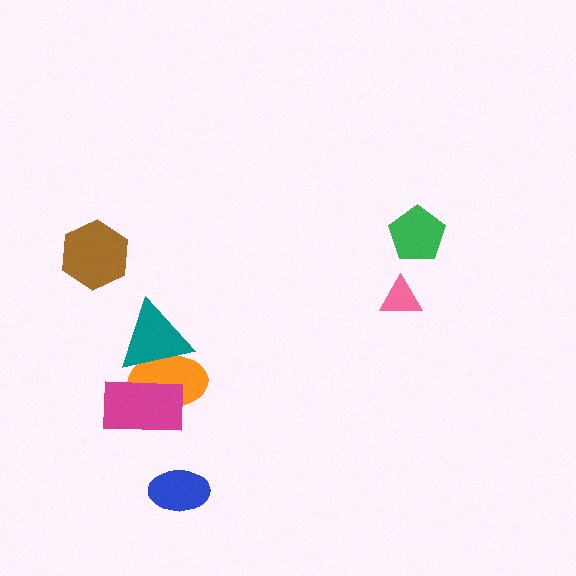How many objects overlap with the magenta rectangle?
2 objects overlap with the magenta rectangle.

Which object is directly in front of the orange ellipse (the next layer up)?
The magenta rectangle is directly in front of the orange ellipse.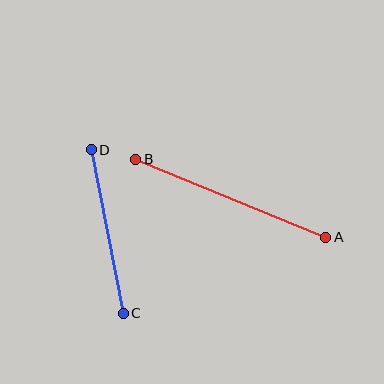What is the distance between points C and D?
The distance is approximately 167 pixels.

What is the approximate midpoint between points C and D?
The midpoint is at approximately (107, 232) pixels.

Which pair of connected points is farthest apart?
Points A and B are farthest apart.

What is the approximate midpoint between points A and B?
The midpoint is at approximately (231, 198) pixels.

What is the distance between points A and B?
The distance is approximately 206 pixels.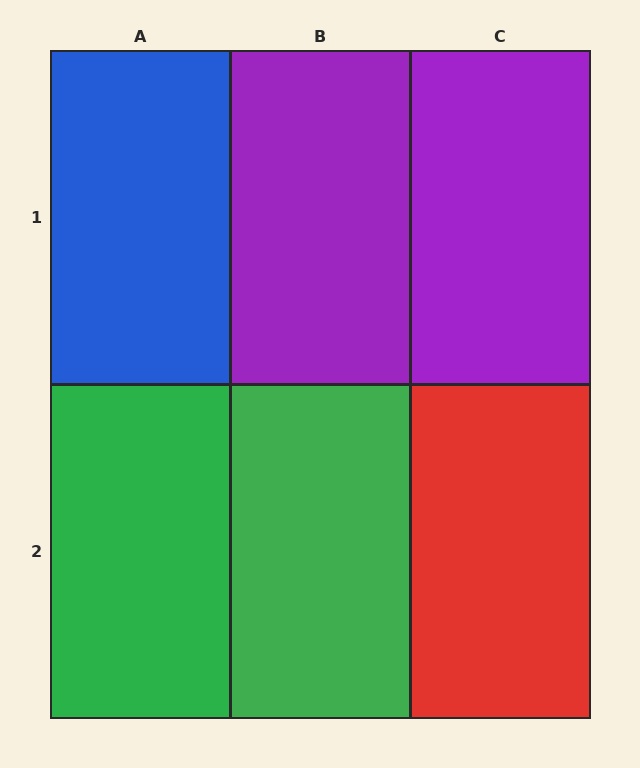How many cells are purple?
2 cells are purple.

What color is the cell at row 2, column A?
Green.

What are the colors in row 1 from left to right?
Blue, purple, purple.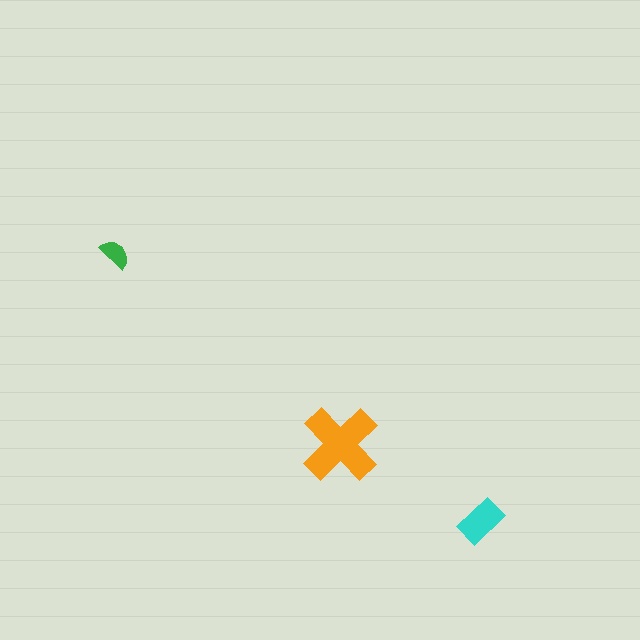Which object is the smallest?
The green semicircle.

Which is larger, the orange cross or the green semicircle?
The orange cross.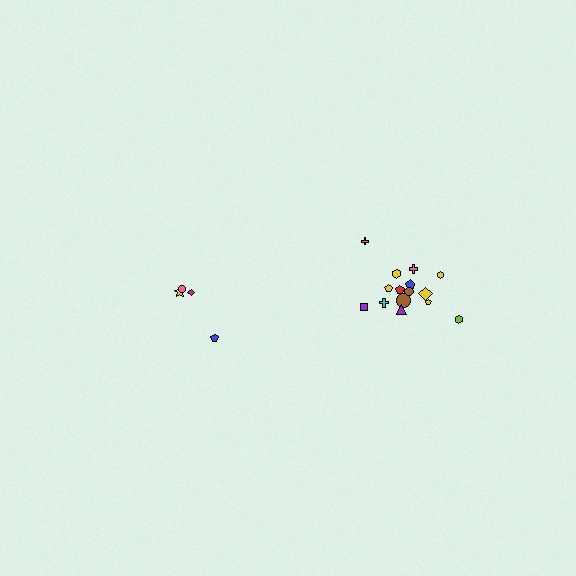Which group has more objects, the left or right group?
The right group.